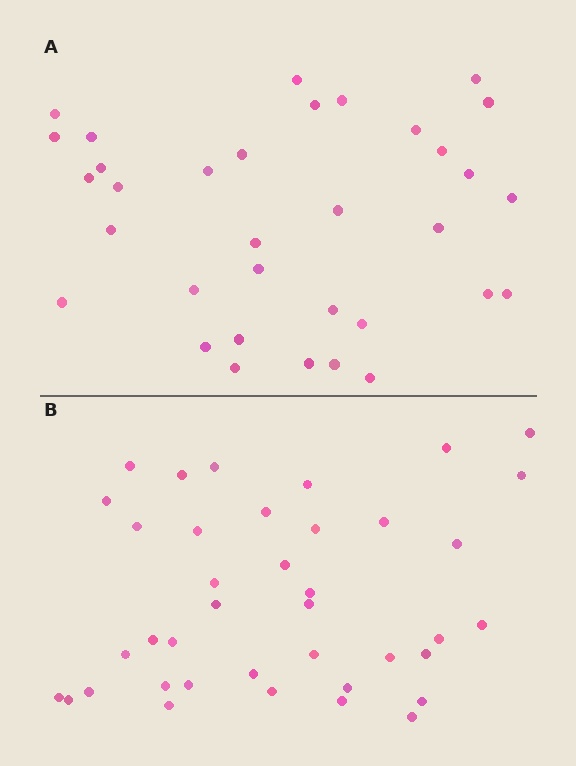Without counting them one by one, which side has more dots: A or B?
Region B (the bottom region) has more dots.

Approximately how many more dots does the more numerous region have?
Region B has about 5 more dots than region A.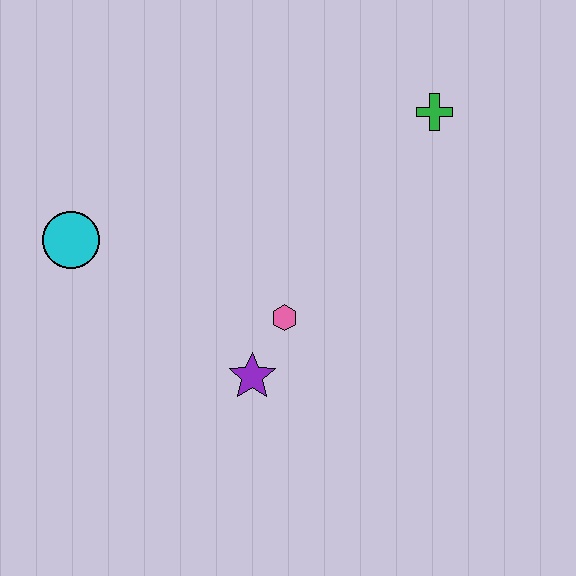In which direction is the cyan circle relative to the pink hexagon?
The cyan circle is to the left of the pink hexagon.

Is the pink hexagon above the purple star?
Yes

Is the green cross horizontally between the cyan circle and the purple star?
No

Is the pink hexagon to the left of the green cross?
Yes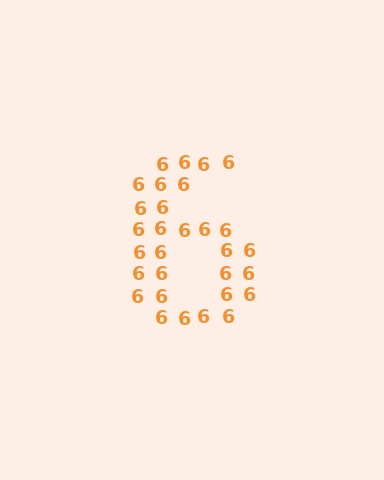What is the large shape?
The large shape is the digit 6.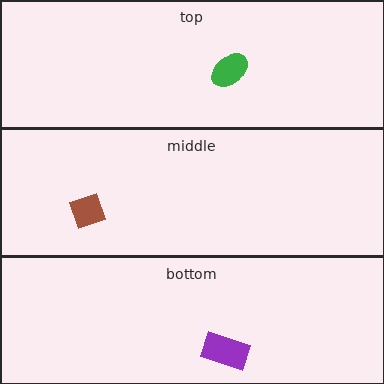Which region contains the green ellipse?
The top region.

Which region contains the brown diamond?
The middle region.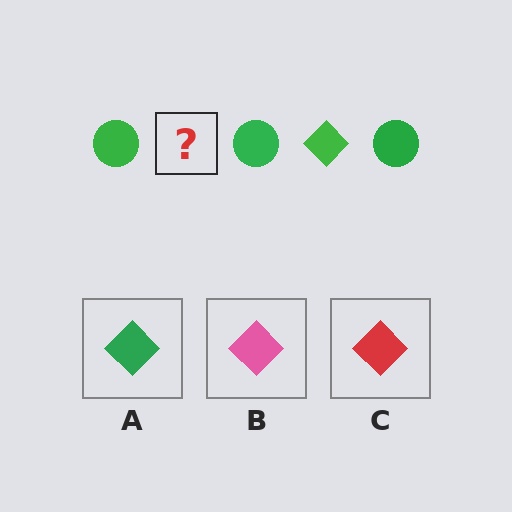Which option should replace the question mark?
Option A.